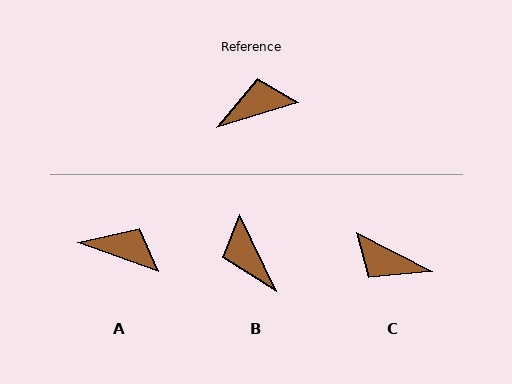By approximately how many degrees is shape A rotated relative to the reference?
Approximately 37 degrees clockwise.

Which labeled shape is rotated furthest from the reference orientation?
C, about 135 degrees away.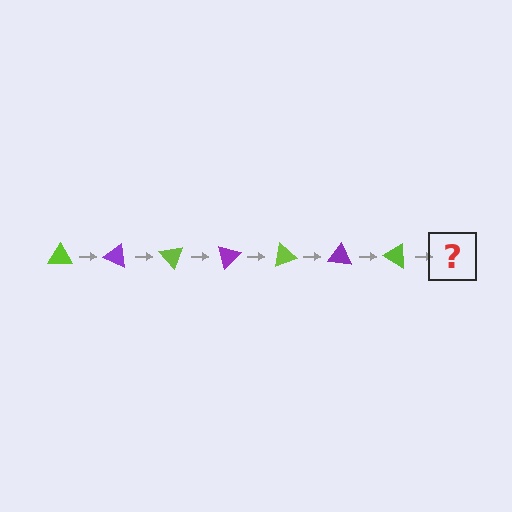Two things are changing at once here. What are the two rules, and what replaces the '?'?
The two rules are that it rotates 25 degrees each step and the color cycles through lime and purple. The '?' should be a purple triangle, rotated 175 degrees from the start.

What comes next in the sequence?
The next element should be a purple triangle, rotated 175 degrees from the start.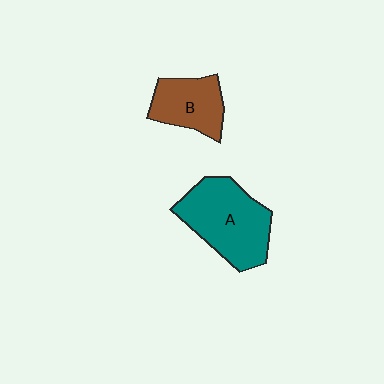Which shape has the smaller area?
Shape B (brown).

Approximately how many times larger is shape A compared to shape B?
Approximately 1.6 times.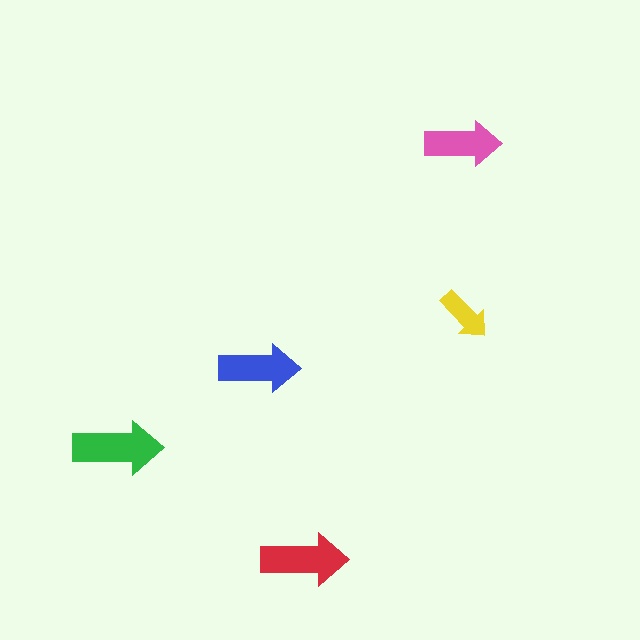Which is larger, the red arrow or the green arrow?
The green one.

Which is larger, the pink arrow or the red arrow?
The red one.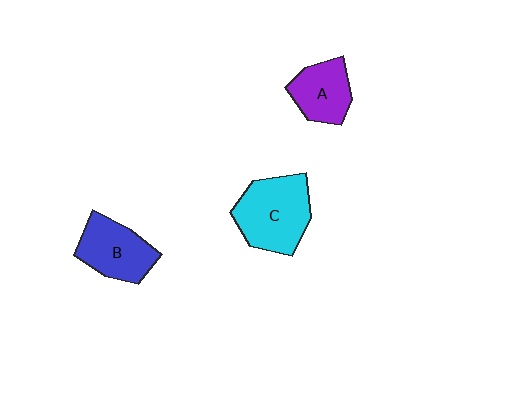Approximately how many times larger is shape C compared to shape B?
Approximately 1.3 times.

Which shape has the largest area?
Shape C (cyan).